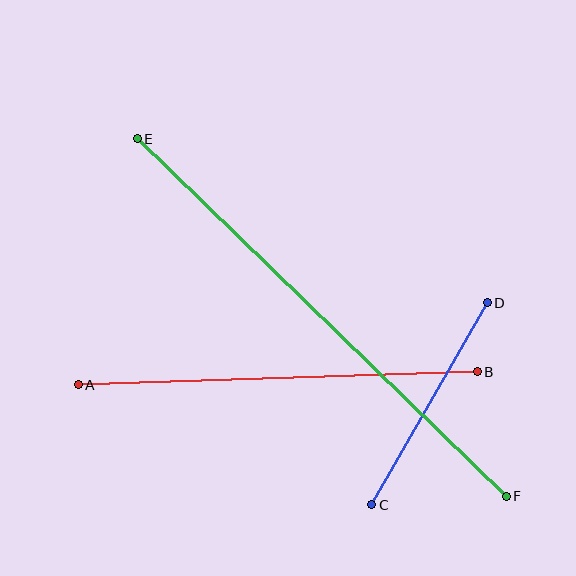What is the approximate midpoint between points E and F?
The midpoint is at approximately (322, 317) pixels.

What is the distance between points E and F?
The distance is approximately 514 pixels.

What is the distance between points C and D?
The distance is approximately 232 pixels.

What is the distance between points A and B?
The distance is approximately 399 pixels.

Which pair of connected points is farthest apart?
Points E and F are farthest apart.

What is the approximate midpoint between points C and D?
The midpoint is at approximately (429, 404) pixels.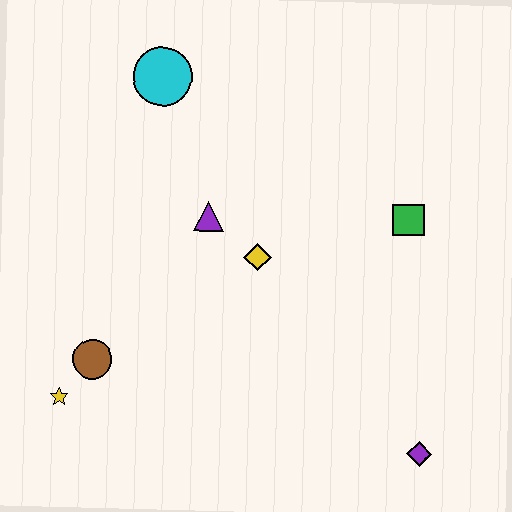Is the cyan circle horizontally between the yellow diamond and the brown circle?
Yes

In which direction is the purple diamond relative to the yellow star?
The purple diamond is to the right of the yellow star.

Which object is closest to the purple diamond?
The green square is closest to the purple diamond.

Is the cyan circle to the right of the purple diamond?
No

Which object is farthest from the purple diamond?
The cyan circle is farthest from the purple diamond.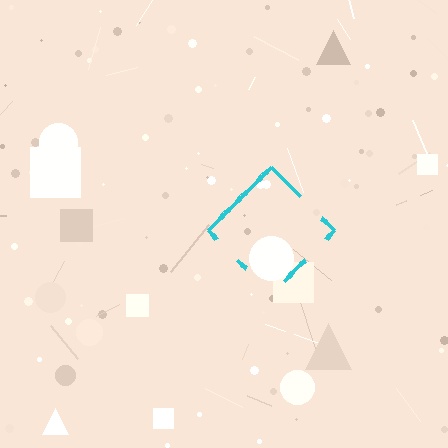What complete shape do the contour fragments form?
The contour fragments form a diamond.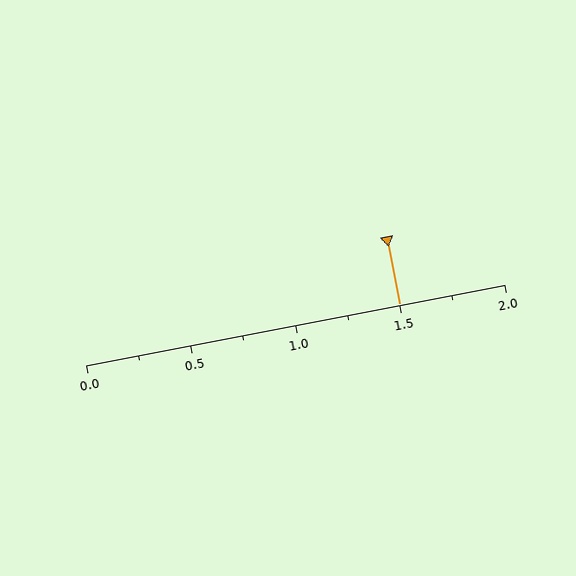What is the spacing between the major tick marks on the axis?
The major ticks are spaced 0.5 apart.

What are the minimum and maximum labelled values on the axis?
The axis runs from 0.0 to 2.0.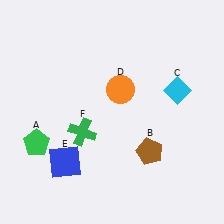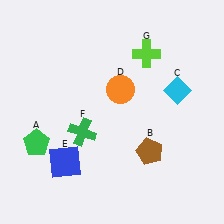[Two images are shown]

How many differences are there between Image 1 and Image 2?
There is 1 difference between the two images.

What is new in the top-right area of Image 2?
A lime cross (G) was added in the top-right area of Image 2.